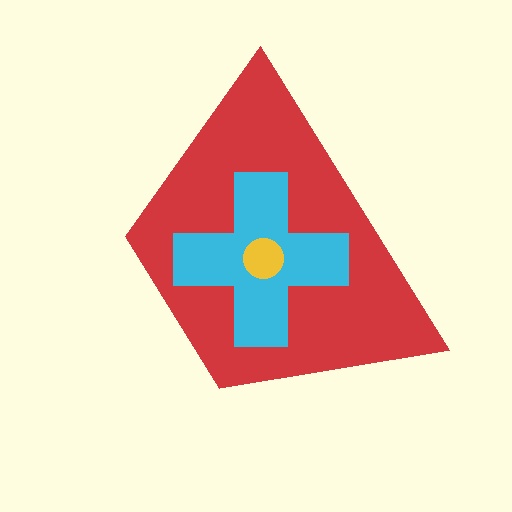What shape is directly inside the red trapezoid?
The cyan cross.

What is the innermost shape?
The yellow circle.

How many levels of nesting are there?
3.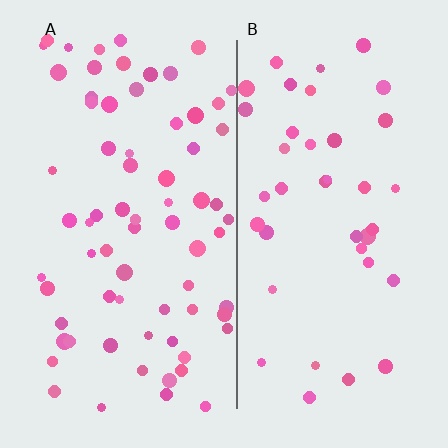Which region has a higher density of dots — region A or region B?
A (the left).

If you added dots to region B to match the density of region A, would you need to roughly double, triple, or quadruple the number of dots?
Approximately double.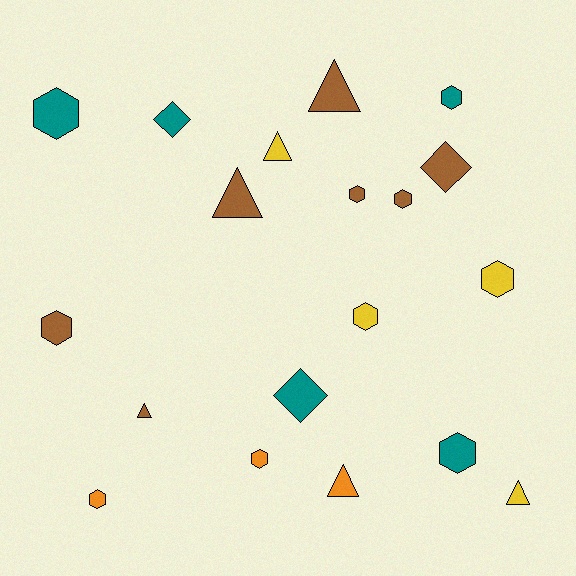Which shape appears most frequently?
Hexagon, with 10 objects.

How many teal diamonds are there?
There are 2 teal diamonds.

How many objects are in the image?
There are 19 objects.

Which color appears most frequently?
Brown, with 7 objects.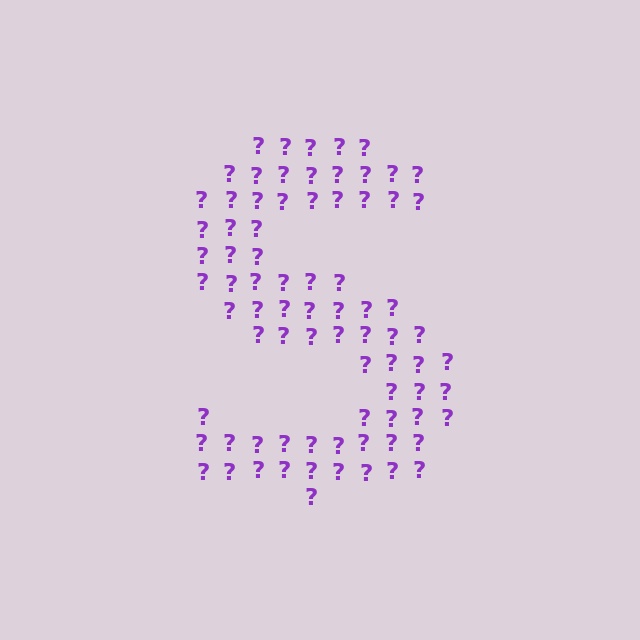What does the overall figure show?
The overall figure shows the letter S.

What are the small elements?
The small elements are question marks.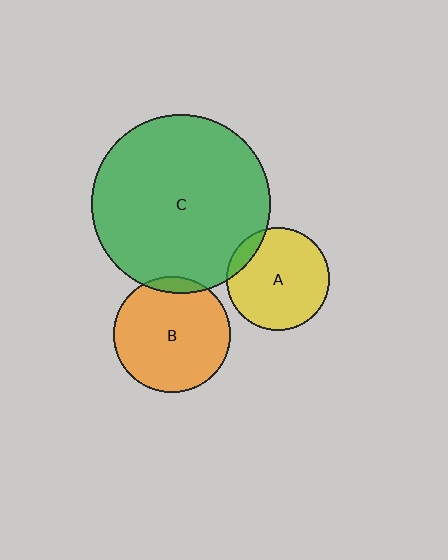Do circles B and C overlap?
Yes.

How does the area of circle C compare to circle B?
Approximately 2.4 times.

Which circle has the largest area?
Circle C (green).